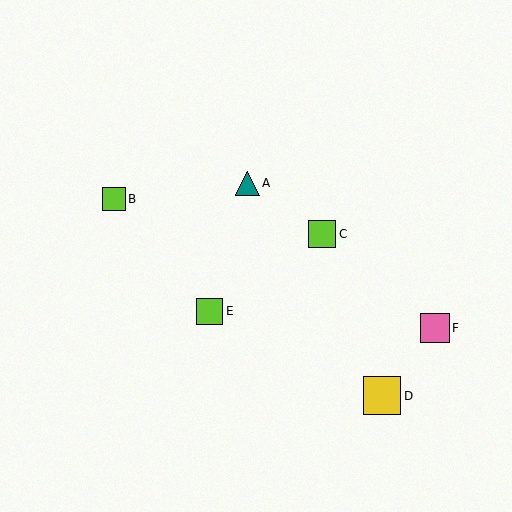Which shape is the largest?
The yellow square (labeled D) is the largest.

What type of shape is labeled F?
Shape F is a pink square.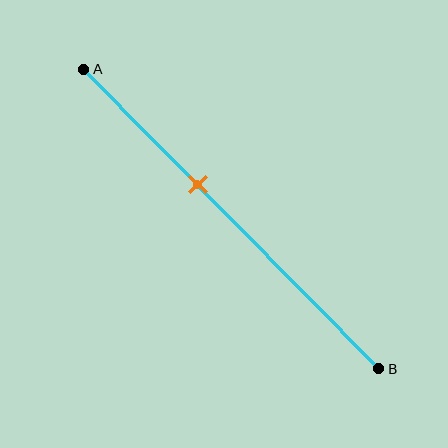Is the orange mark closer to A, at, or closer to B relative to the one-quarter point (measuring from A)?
The orange mark is closer to point B than the one-quarter point of segment AB.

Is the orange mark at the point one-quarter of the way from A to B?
No, the mark is at about 40% from A, not at the 25% one-quarter point.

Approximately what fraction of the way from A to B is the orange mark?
The orange mark is approximately 40% of the way from A to B.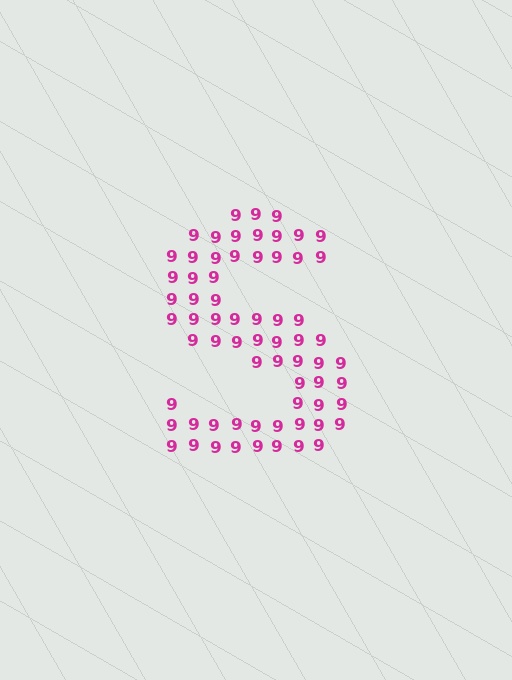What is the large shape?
The large shape is the letter S.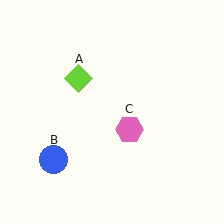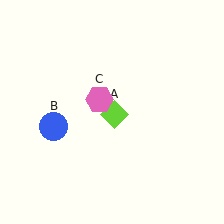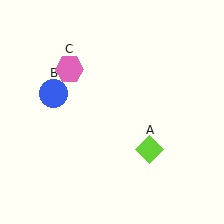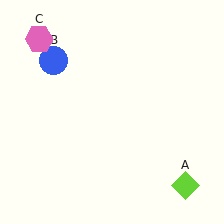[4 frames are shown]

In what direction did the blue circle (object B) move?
The blue circle (object B) moved up.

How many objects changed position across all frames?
3 objects changed position: lime diamond (object A), blue circle (object B), pink hexagon (object C).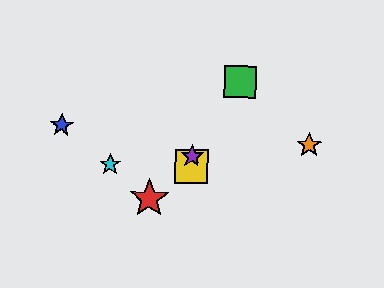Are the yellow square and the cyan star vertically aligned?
No, the yellow square is at x≈191 and the cyan star is at x≈110.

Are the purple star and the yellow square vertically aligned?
Yes, both are at x≈192.